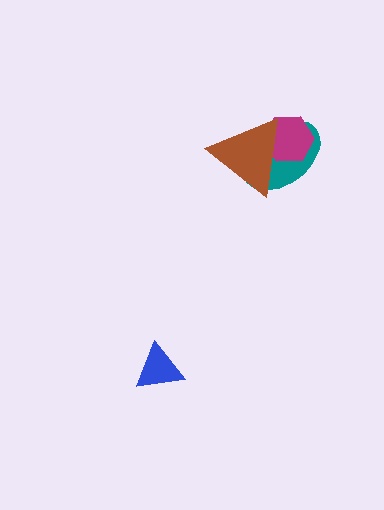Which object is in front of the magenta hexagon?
The brown triangle is in front of the magenta hexagon.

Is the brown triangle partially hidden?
No, no other shape covers it.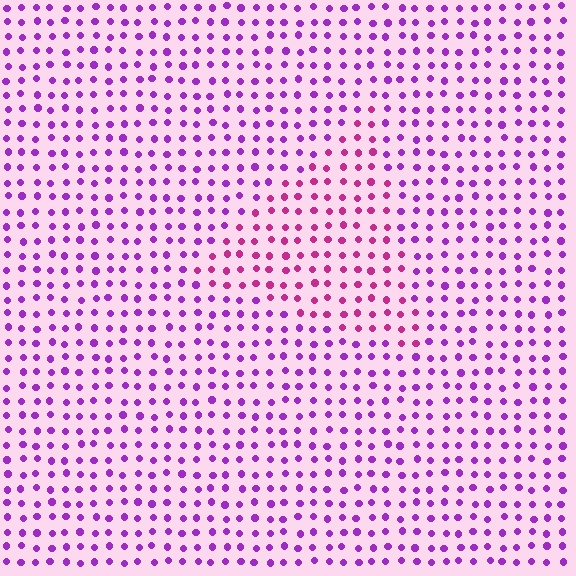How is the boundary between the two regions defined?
The boundary is defined purely by a slight shift in hue (about 36 degrees). Spacing, size, and orientation are identical on both sides.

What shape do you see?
I see a triangle.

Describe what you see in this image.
The image is filled with small purple elements in a uniform arrangement. A triangle-shaped region is visible where the elements are tinted to a slightly different hue, forming a subtle color boundary.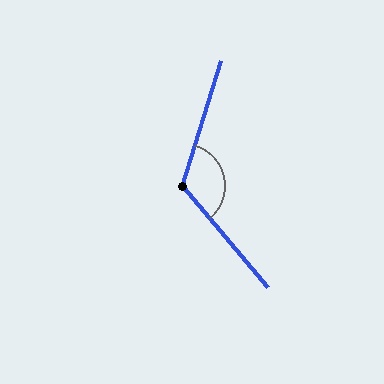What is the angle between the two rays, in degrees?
Approximately 123 degrees.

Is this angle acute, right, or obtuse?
It is obtuse.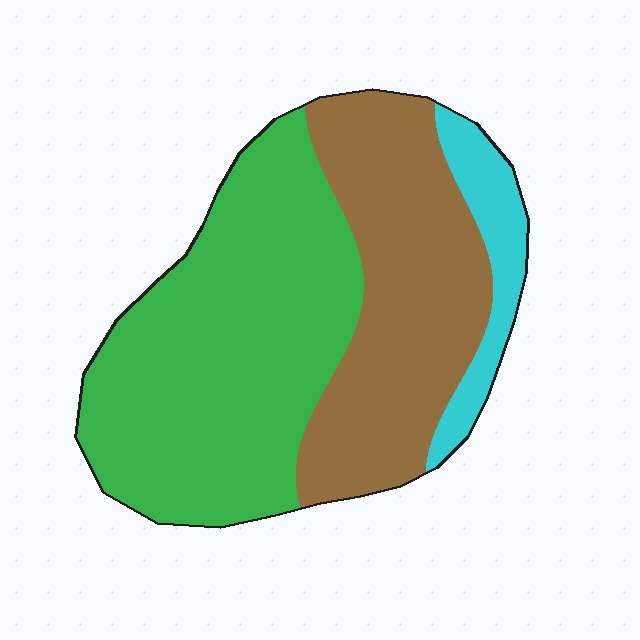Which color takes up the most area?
Green, at roughly 55%.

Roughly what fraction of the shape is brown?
Brown takes up about three eighths (3/8) of the shape.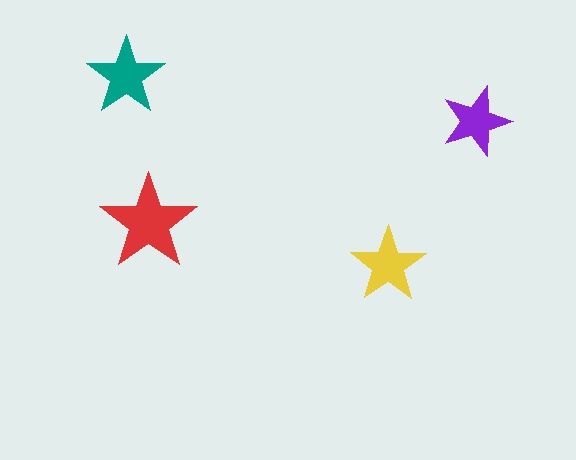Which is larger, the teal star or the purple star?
The teal one.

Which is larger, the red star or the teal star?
The red one.